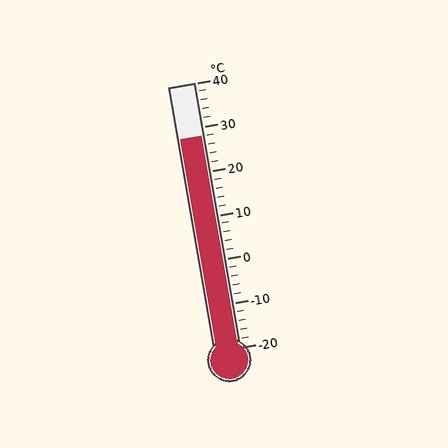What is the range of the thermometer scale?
The thermometer scale ranges from -20°C to 40°C.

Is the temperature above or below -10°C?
The temperature is above -10°C.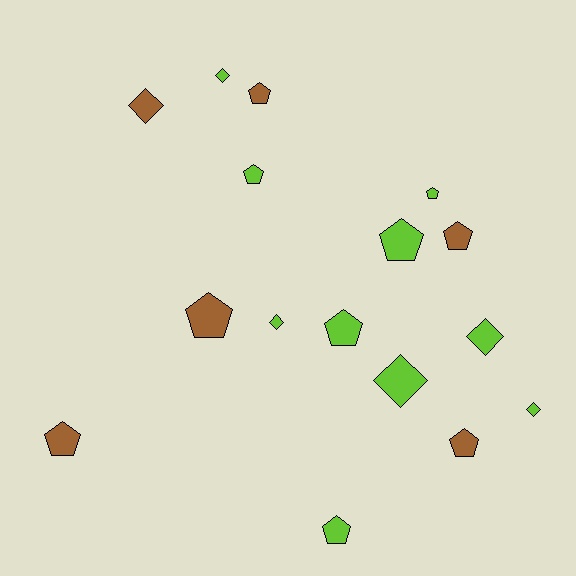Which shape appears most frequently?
Pentagon, with 10 objects.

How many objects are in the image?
There are 16 objects.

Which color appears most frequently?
Lime, with 10 objects.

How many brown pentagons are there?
There are 5 brown pentagons.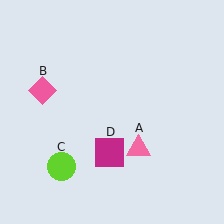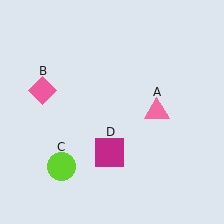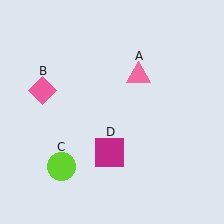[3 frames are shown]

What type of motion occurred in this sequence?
The pink triangle (object A) rotated counterclockwise around the center of the scene.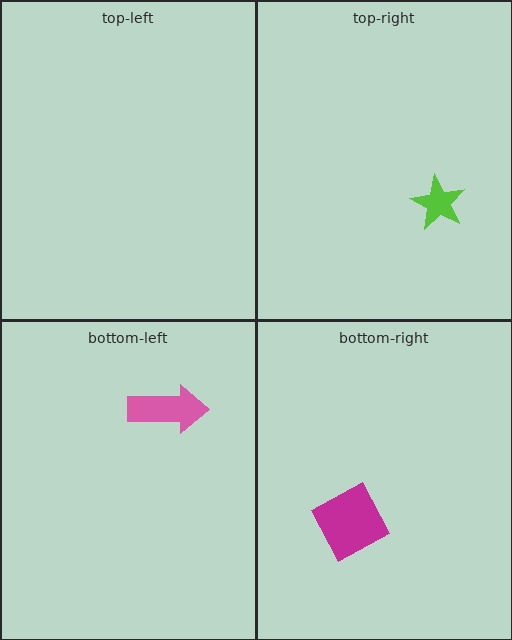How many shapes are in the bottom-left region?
1.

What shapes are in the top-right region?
The lime star.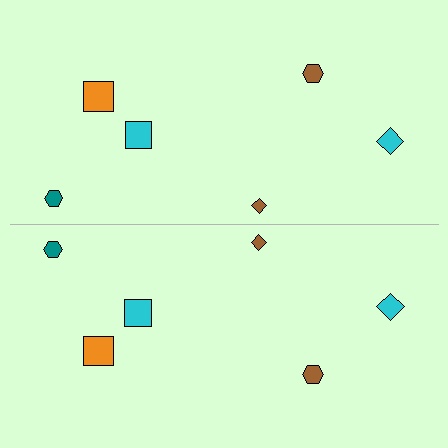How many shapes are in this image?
There are 12 shapes in this image.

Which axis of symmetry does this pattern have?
The pattern has a horizontal axis of symmetry running through the center of the image.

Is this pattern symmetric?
Yes, this pattern has bilateral (reflection) symmetry.